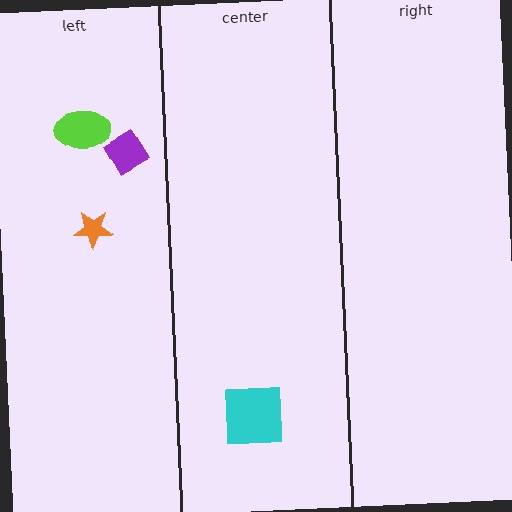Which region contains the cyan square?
The center region.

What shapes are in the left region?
The orange star, the purple diamond, the lime ellipse.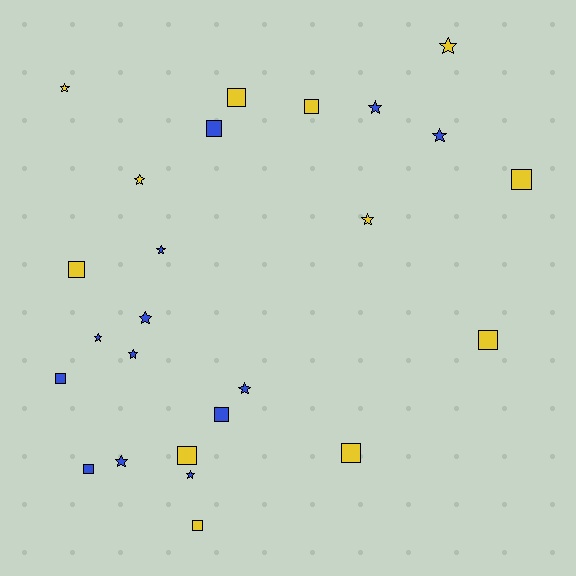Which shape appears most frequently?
Star, with 13 objects.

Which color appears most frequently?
Blue, with 13 objects.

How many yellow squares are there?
There are 8 yellow squares.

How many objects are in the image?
There are 25 objects.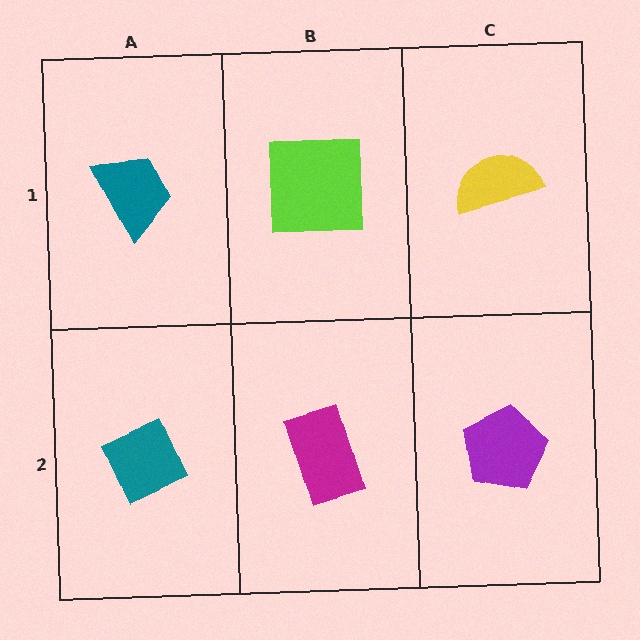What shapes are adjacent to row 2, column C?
A yellow semicircle (row 1, column C), a magenta rectangle (row 2, column B).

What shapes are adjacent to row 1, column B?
A magenta rectangle (row 2, column B), a teal trapezoid (row 1, column A), a yellow semicircle (row 1, column C).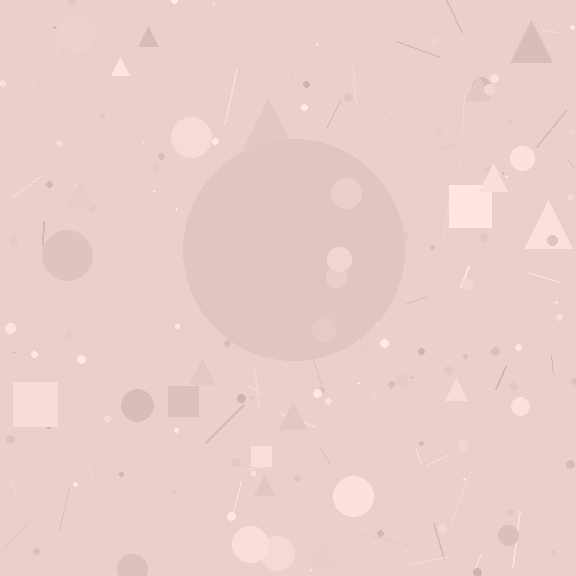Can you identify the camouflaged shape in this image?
The camouflaged shape is a circle.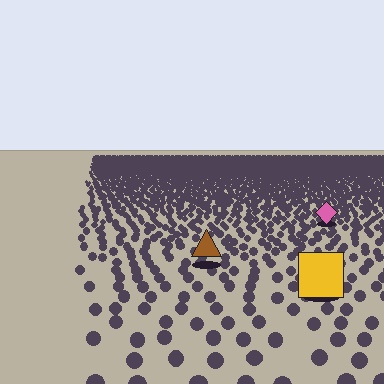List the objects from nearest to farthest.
From nearest to farthest: the yellow square, the brown triangle, the pink diamond.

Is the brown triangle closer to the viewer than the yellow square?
No. The yellow square is closer — you can tell from the texture gradient: the ground texture is coarser near it.